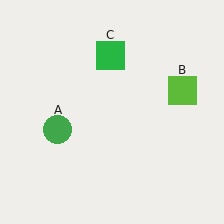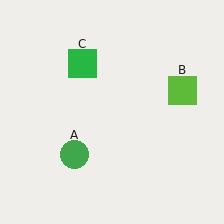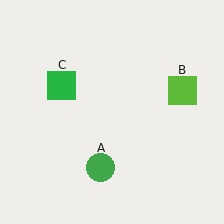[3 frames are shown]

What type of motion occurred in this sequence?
The green circle (object A), green square (object C) rotated counterclockwise around the center of the scene.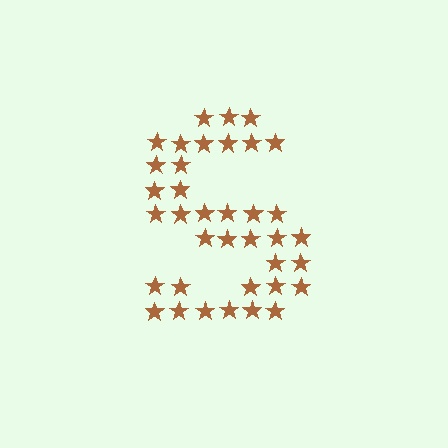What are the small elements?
The small elements are stars.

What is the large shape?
The large shape is the letter S.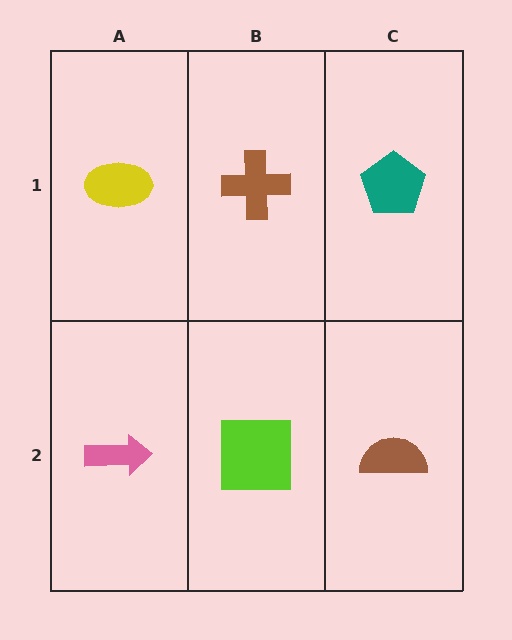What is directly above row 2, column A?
A yellow ellipse.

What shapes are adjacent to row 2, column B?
A brown cross (row 1, column B), a pink arrow (row 2, column A), a brown semicircle (row 2, column C).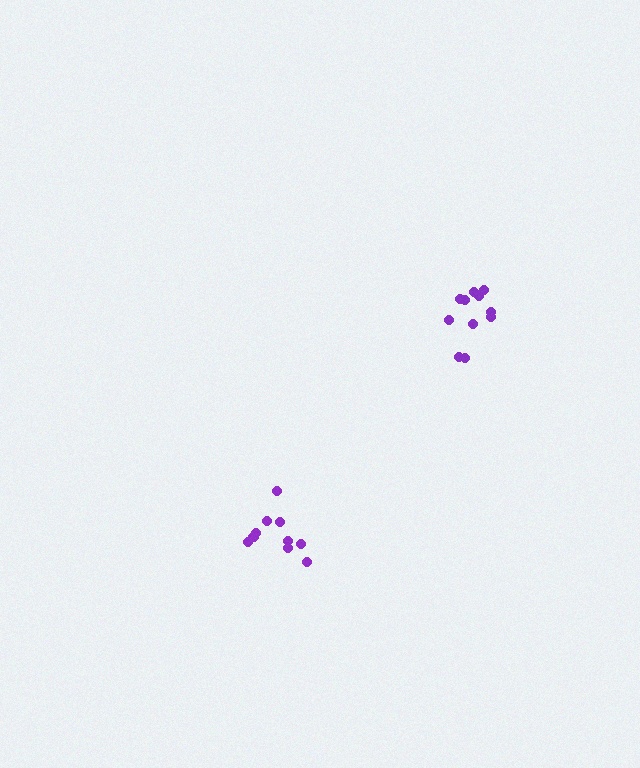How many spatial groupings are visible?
There are 2 spatial groupings.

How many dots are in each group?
Group 1: 10 dots, Group 2: 11 dots (21 total).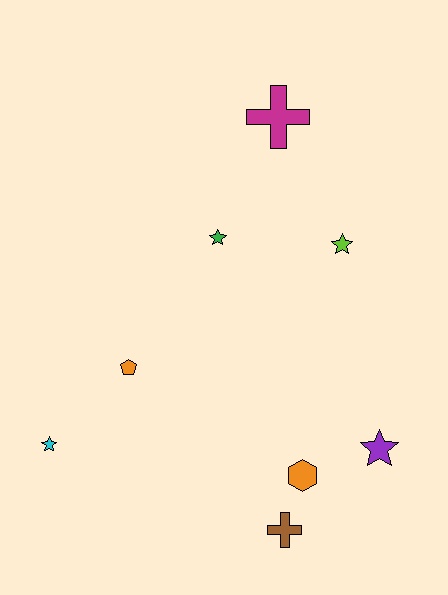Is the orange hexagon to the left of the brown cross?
No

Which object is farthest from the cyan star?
The magenta cross is farthest from the cyan star.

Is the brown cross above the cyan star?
No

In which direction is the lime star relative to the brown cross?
The lime star is above the brown cross.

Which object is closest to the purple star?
The orange hexagon is closest to the purple star.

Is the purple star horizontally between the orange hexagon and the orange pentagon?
No